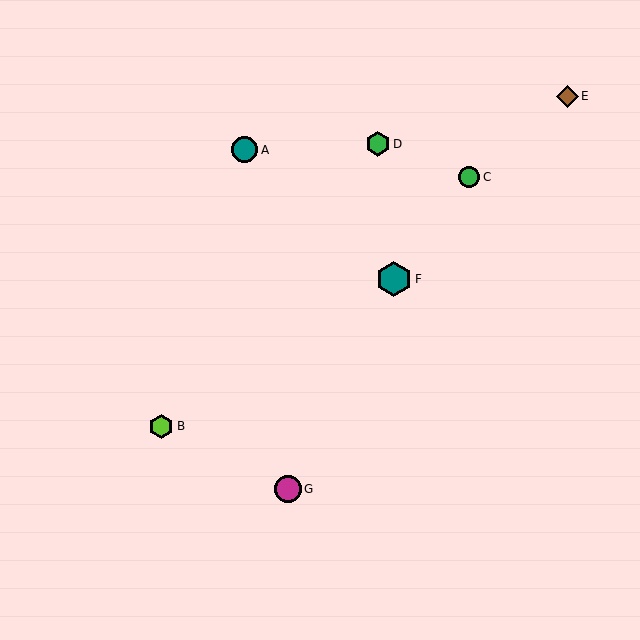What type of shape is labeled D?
Shape D is a green hexagon.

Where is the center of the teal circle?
The center of the teal circle is at (245, 150).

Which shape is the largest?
The teal hexagon (labeled F) is the largest.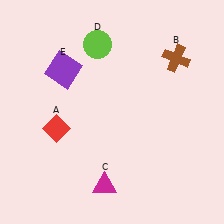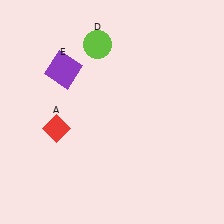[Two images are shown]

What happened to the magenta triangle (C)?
The magenta triangle (C) was removed in Image 2. It was in the bottom-left area of Image 1.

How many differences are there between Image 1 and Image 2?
There are 2 differences between the two images.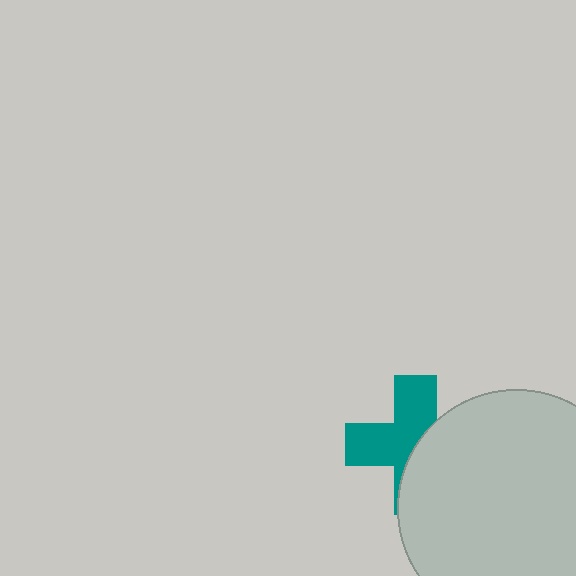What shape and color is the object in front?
The object in front is a light gray circle.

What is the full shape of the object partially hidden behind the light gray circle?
The partially hidden object is a teal cross.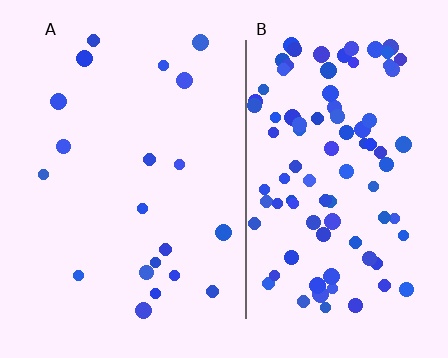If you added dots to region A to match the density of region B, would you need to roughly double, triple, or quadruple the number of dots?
Approximately quadruple.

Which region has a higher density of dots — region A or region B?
B (the right).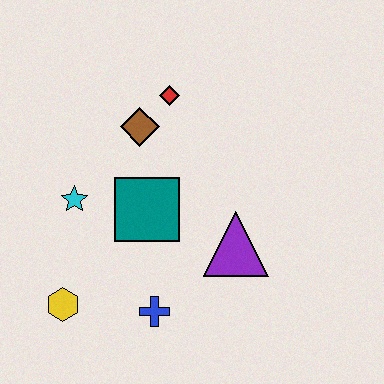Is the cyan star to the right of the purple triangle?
No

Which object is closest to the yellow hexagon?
The blue cross is closest to the yellow hexagon.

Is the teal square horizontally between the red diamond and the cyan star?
Yes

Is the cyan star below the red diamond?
Yes